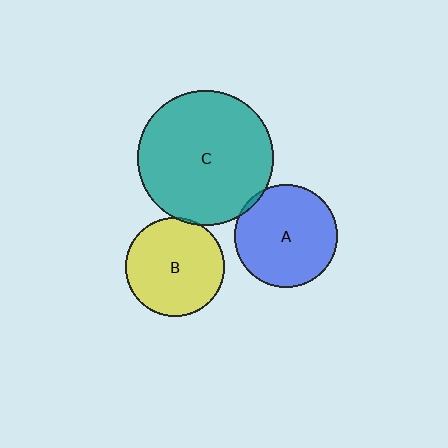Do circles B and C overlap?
Yes.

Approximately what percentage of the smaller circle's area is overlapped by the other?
Approximately 5%.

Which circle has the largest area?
Circle C (teal).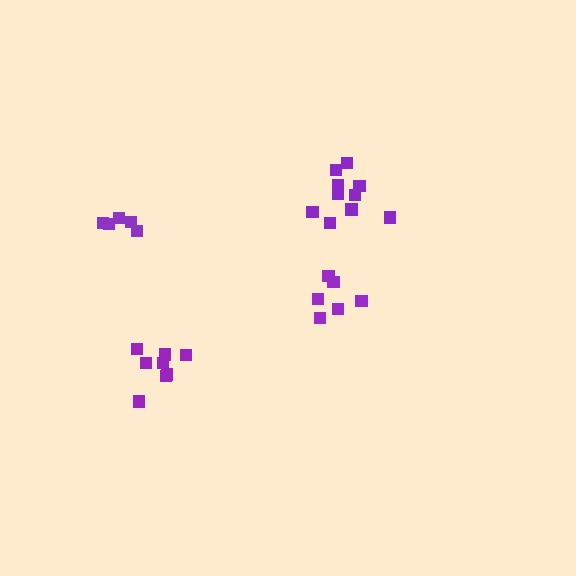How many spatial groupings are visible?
There are 4 spatial groupings.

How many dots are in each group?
Group 1: 10 dots, Group 2: 6 dots, Group 3: 5 dots, Group 4: 8 dots (29 total).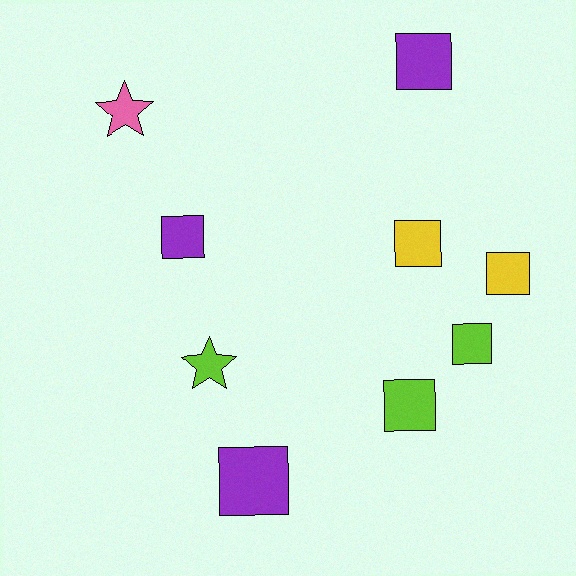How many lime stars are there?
There is 1 lime star.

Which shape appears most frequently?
Square, with 7 objects.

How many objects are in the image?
There are 9 objects.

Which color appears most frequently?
Purple, with 3 objects.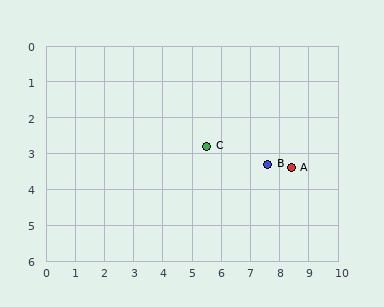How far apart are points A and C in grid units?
Points A and C are about 3.0 grid units apart.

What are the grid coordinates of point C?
Point C is at approximately (5.5, 2.8).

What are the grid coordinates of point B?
Point B is at approximately (7.6, 3.3).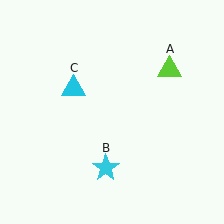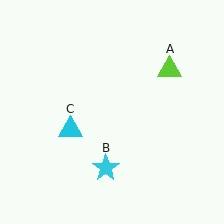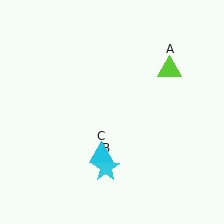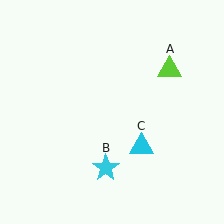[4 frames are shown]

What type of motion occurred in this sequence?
The cyan triangle (object C) rotated counterclockwise around the center of the scene.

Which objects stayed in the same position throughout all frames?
Lime triangle (object A) and cyan star (object B) remained stationary.